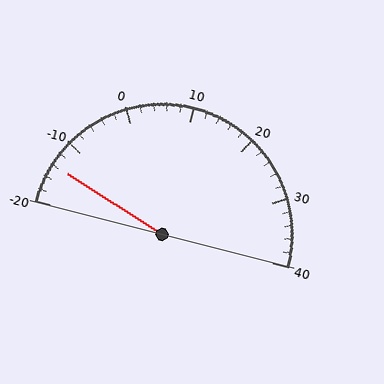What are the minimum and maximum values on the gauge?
The gauge ranges from -20 to 40.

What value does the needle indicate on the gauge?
The needle indicates approximately -14.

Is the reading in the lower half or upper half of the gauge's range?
The reading is in the lower half of the range (-20 to 40).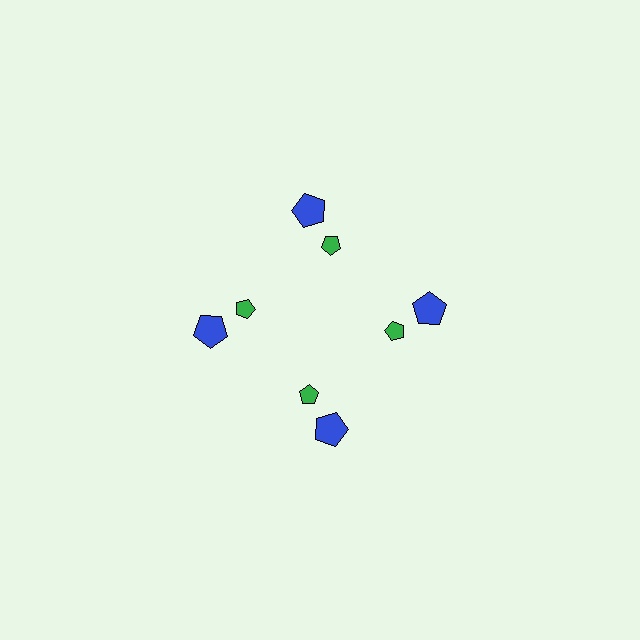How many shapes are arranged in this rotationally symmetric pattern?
There are 8 shapes, arranged in 4 groups of 2.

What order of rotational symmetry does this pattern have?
This pattern has 4-fold rotational symmetry.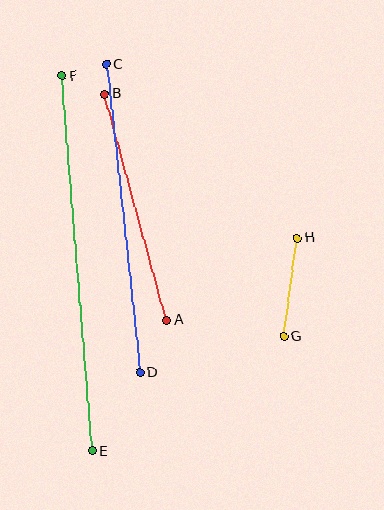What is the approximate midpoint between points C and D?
The midpoint is at approximately (123, 218) pixels.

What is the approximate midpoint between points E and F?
The midpoint is at approximately (77, 263) pixels.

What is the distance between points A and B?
The distance is approximately 235 pixels.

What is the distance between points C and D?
The distance is approximately 310 pixels.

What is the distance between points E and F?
The distance is approximately 377 pixels.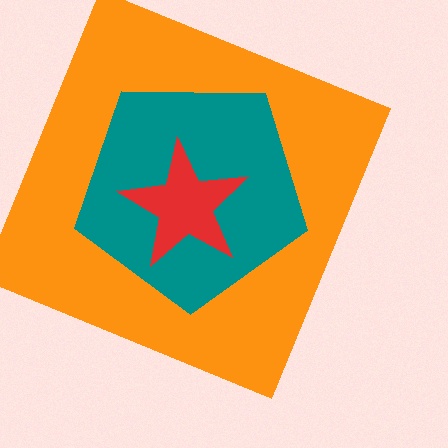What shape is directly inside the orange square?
The teal pentagon.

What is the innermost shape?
The red star.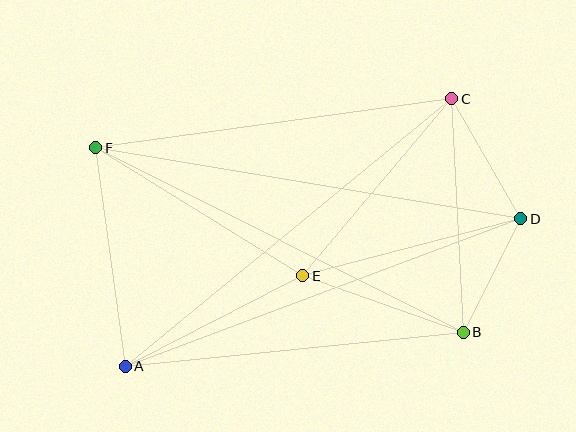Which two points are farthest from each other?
Points D and F are farthest from each other.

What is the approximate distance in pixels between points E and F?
The distance between E and F is approximately 243 pixels.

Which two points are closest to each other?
Points B and D are closest to each other.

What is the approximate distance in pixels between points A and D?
The distance between A and D is approximately 422 pixels.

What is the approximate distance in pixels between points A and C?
The distance between A and C is approximately 422 pixels.